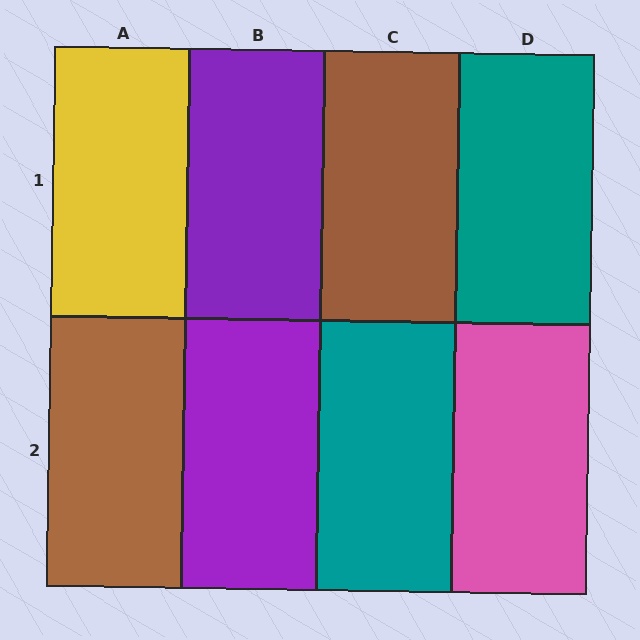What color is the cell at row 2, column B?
Purple.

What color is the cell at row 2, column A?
Brown.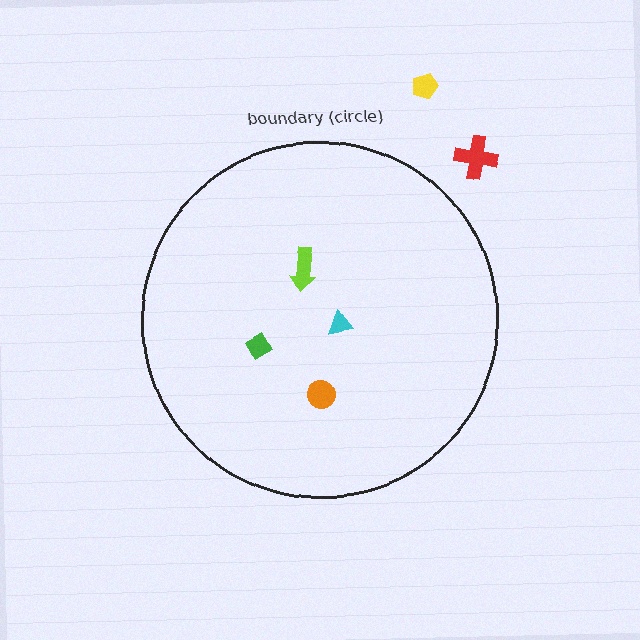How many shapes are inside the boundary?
4 inside, 2 outside.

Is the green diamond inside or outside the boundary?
Inside.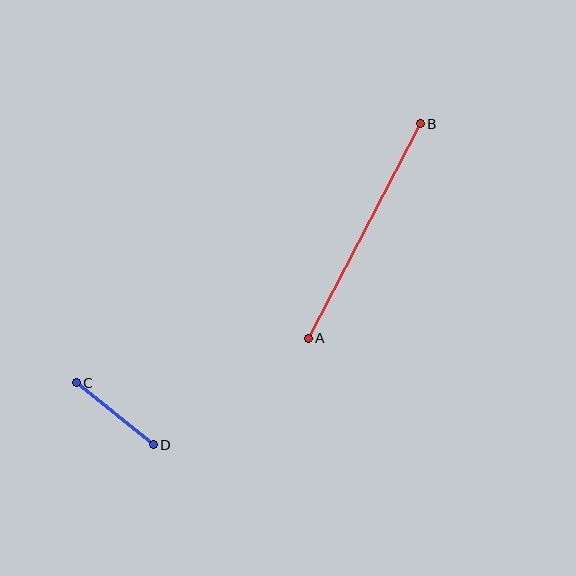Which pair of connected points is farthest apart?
Points A and B are farthest apart.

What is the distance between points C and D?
The distance is approximately 99 pixels.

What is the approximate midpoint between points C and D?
The midpoint is at approximately (115, 414) pixels.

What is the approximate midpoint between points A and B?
The midpoint is at approximately (364, 231) pixels.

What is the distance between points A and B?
The distance is approximately 242 pixels.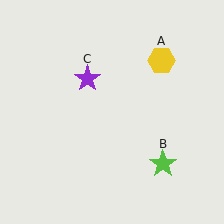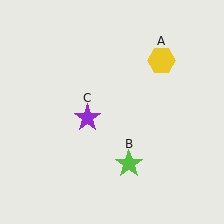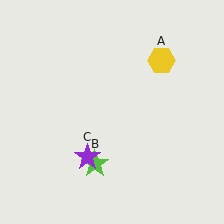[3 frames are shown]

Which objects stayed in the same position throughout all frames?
Yellow hexagon (object A) remained stationary.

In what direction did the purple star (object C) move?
The purple star (object C) moved down.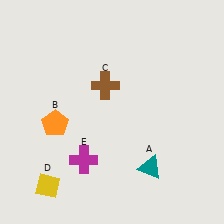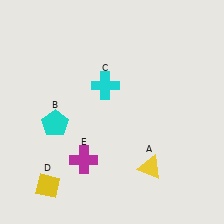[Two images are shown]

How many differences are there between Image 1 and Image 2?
There are 3 differences between the two images.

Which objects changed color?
A changed from teal to yellow. B changed from orange to cyan. C changed from brown to cyan.